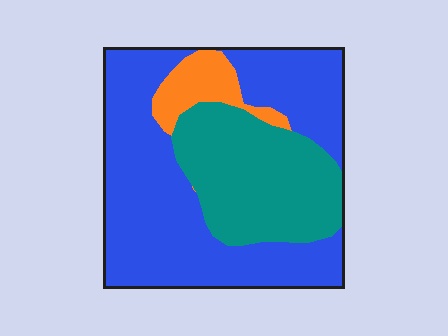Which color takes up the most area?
Blue, at roughly 60%.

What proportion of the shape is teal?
Teal covers roughly 30% of the shape.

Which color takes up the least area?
Orange, at roughly 10%.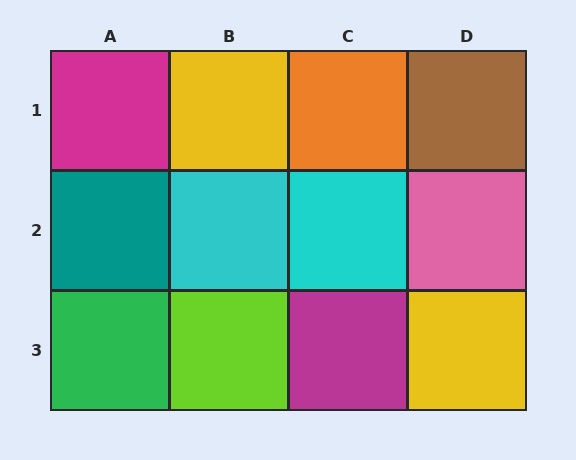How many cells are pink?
1 cell is pink.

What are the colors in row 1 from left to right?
Magenta, yellow, orange, brown.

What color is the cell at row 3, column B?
Lime.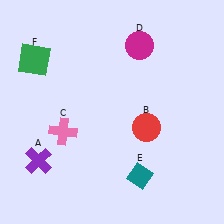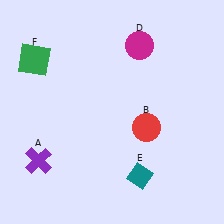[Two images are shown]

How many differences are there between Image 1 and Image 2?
There is 1 difference between the two images.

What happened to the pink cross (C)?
The pink cross (C) was removed in Image 2. It was in the bottom-left area of Image 1.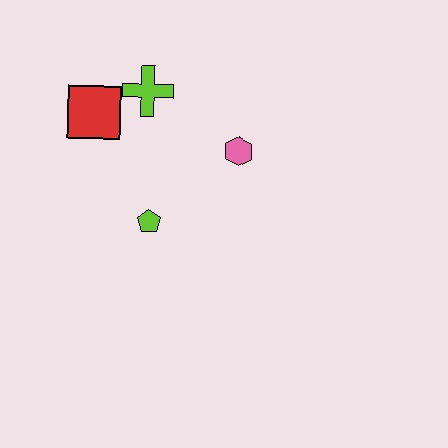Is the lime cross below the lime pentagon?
No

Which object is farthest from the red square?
The pink hexagon is farthest from the red square.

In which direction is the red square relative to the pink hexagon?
The red square is to the left of the pink hexagon.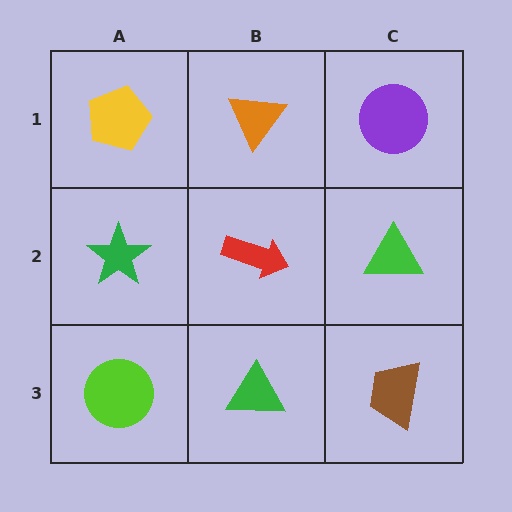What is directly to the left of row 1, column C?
An orange triangle.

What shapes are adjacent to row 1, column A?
A green star (row 2, column A), an orange triangle (row 1, column B).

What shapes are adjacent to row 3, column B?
A red arrow (row 2, column B), a lime circle (row 3, column A), a brown trapezoid (row 3, column C).